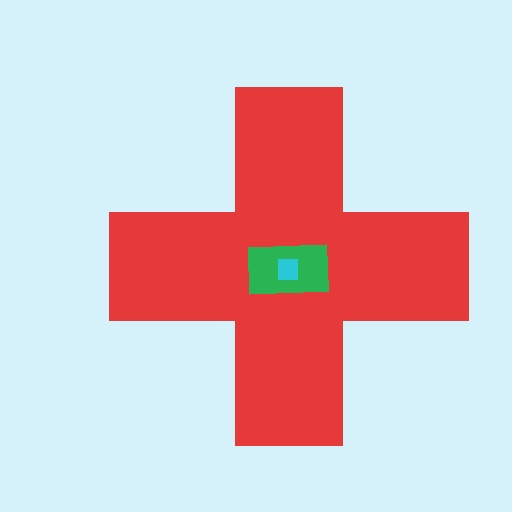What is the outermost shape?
The red cross.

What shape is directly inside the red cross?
The green rectangle.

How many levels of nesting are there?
3.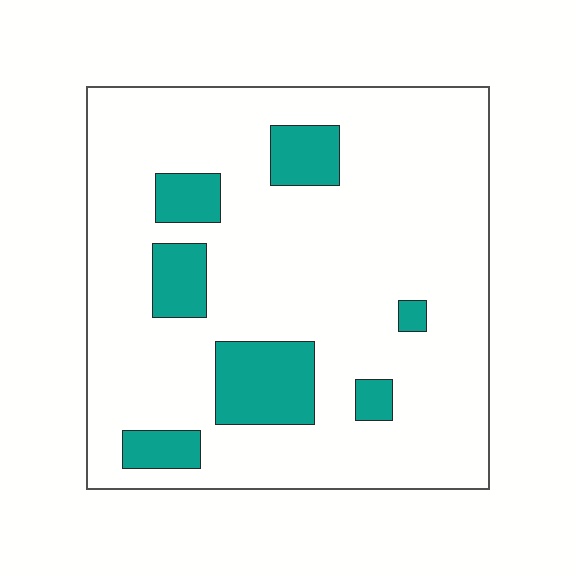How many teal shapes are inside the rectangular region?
7.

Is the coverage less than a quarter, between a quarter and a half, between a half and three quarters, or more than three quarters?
Less than a quarter.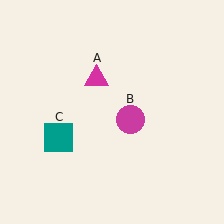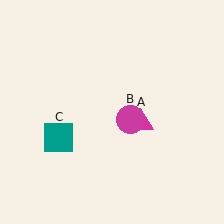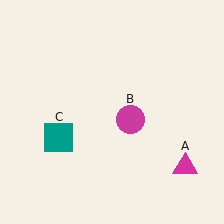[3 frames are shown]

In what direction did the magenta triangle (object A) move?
The magenta triangle (object A) moved down and to the right.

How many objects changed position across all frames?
1 object changed position: magenta triangle (object A).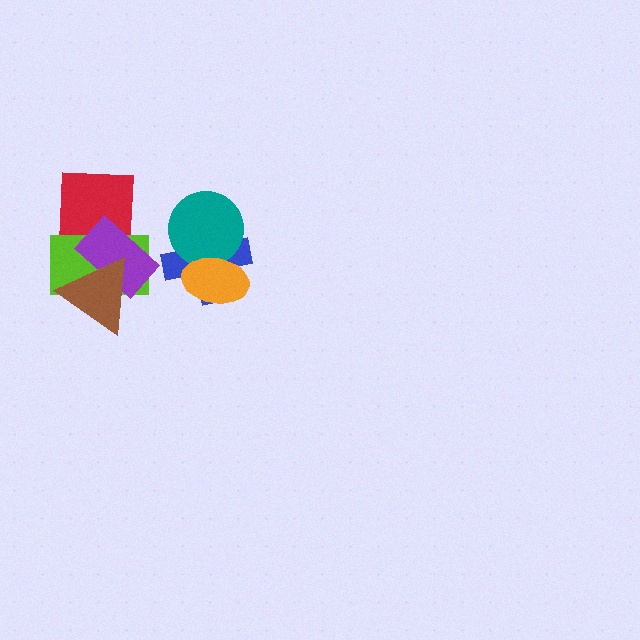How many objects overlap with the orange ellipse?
2 objects overlap with the orange ellipse.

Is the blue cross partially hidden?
Yes, it is partially covered by another shape.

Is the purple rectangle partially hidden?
Yes, it is partially covered by another shape.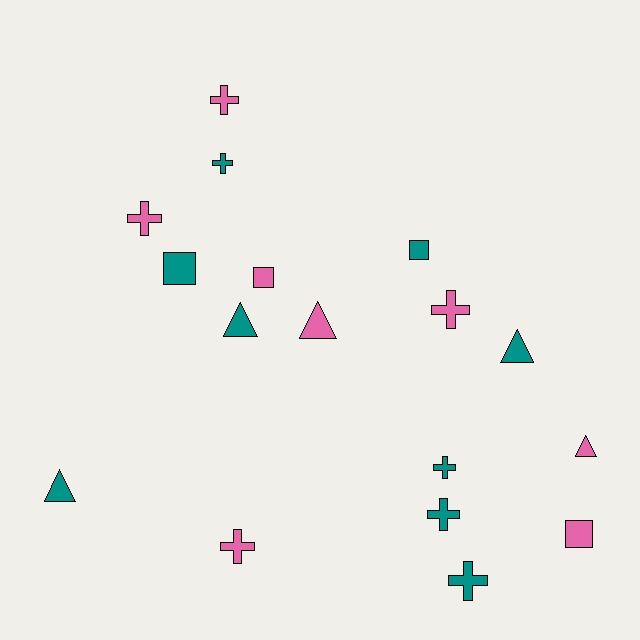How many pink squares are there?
There are 2 pink squares.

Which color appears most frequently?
Teal, with 9 objects.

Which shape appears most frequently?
Cross, with 8 objects.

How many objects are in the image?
There are 17 objects.